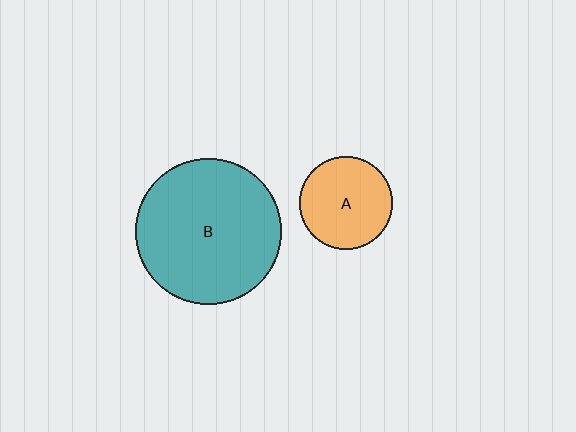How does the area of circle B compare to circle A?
Approximately 2.5 times.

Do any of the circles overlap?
No, none of the circles overlap.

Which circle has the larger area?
Circle B (teal).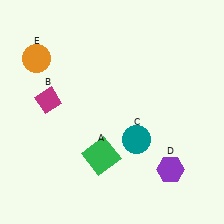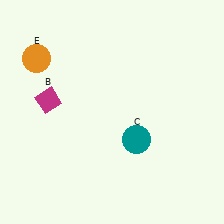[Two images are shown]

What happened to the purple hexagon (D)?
The purple hexagon (D) was removed in Image 2. It was in the bottom-right area of Image 1.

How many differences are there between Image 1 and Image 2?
There are 2 differences between the two images.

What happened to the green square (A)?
The green square (A) was removed in Image 2. It was in the bottom-left area of Image 1.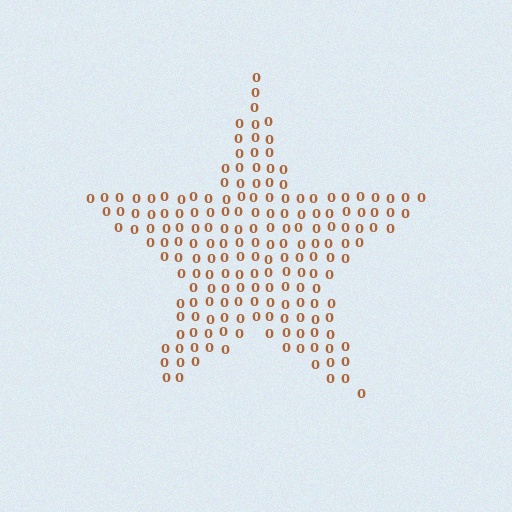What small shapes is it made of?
It is made of small digit 0's.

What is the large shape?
The large shape is a star.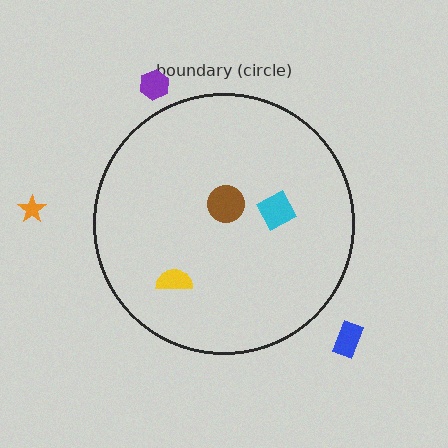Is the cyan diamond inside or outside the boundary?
Inside.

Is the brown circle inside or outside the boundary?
Inside.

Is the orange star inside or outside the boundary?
Outside.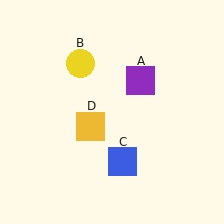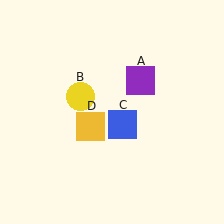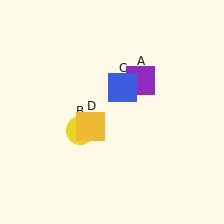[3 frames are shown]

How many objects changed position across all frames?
2 objects changed position: yellow circle (object B), blue square (object C).